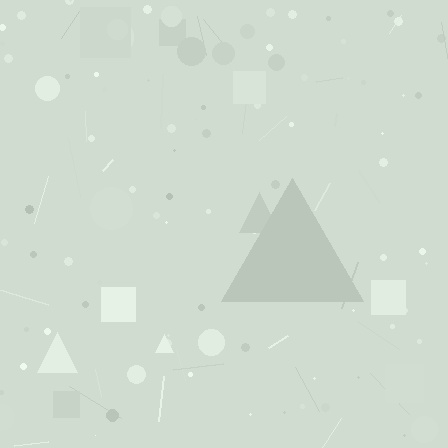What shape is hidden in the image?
A triangle is hidden in the image.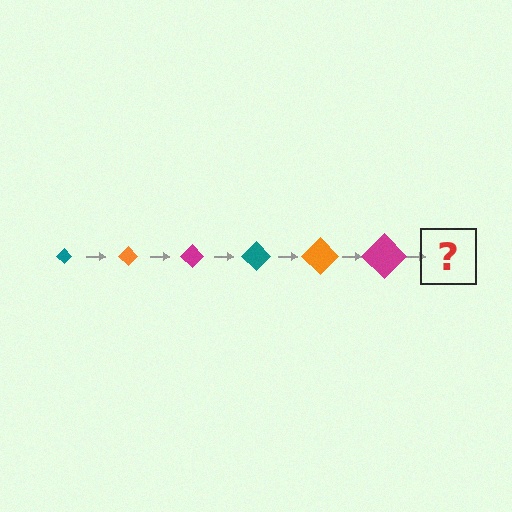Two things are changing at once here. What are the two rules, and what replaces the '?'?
The two rules are that the diamond grows larger each step and the color cycles through teal, orange, and magenta. The '?' should be a teal diamond, larger than the previous one.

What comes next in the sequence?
The next element should be a teal diamond, larger than the previous one.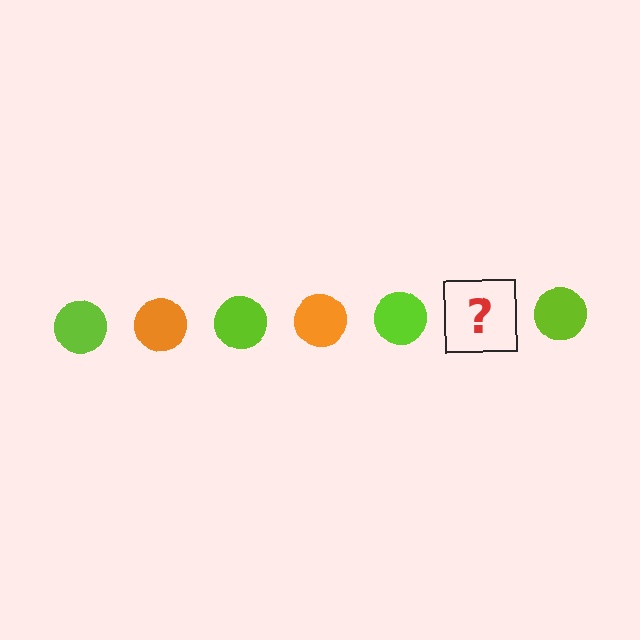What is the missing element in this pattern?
The missing element is an orange circle.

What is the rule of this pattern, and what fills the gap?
The rule is that the pattern cycles through lime, orange circles. The gap should be filled with an orange circle.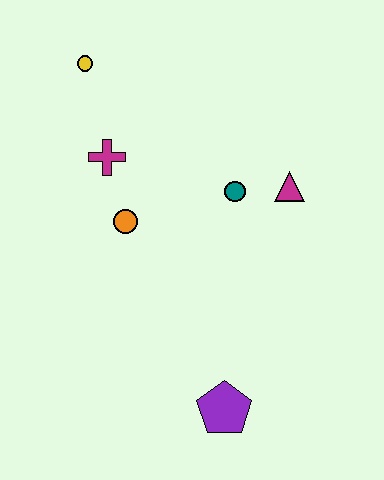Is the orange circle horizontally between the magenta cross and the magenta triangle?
Yes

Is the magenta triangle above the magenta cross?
No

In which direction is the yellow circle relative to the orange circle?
The yellow circle is above the orange circle.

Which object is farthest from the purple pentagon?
The yellow circle is farthest from the purple pentagon.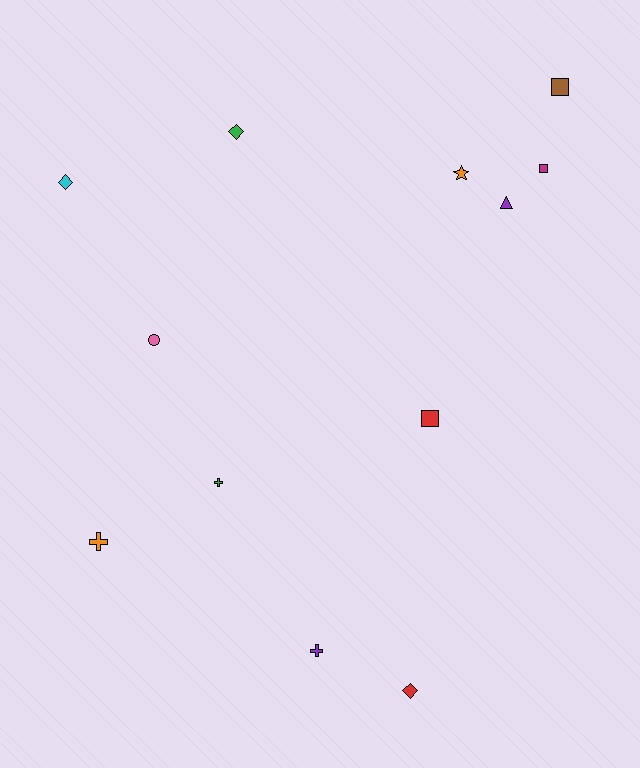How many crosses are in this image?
There are 3 crosses.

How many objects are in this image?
There are 12 objects.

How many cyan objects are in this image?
There is 1 cyan object.